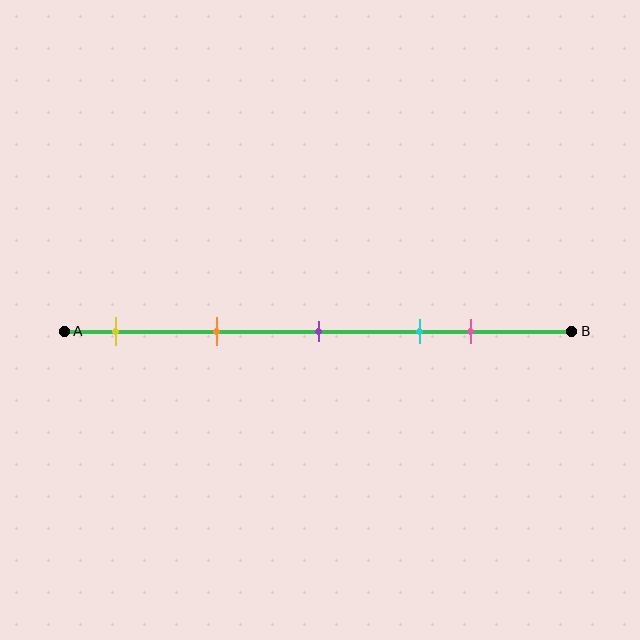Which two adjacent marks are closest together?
The cyan and pink marks are the closest adjacent pair.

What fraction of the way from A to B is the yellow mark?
The yellow mark is approximately 10% (0.1) of the way from A to B.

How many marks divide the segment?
There are 5 marks dividing the segment.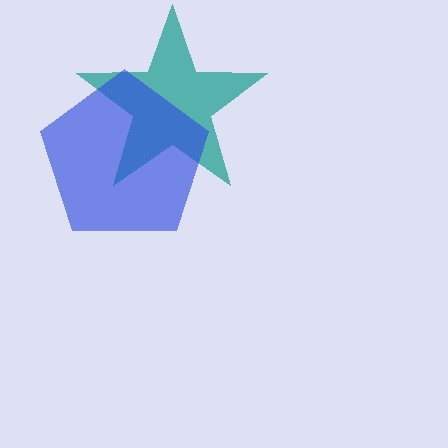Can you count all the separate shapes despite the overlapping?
Yes, there are 2 separate shapes.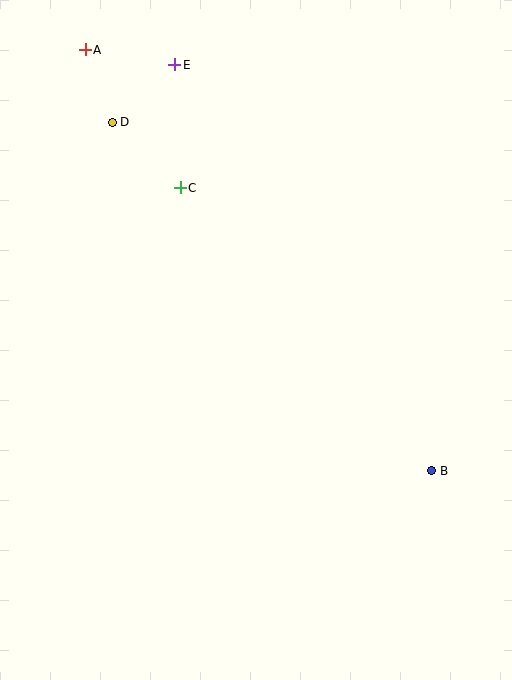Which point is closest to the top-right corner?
Point E is closest to the top-right corner.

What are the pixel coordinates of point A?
Point A is at (85, 50).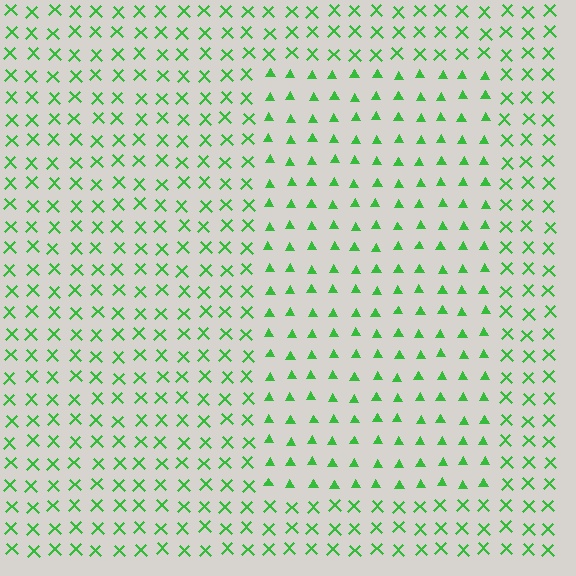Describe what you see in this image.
The image is filled with small green elements arranged in a uniform grid. A rectangle-shaped region contains triangles, while the surrounding area contains X marks. The boundary is defined purely by the change in element shape.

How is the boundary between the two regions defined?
The boundary is defined by a change in element shape: triangles inside vs. X marks outside. All elements share the same color and spacing.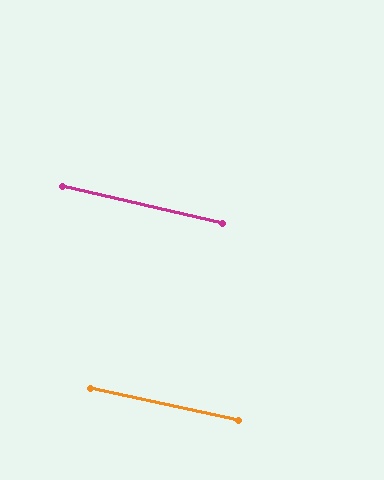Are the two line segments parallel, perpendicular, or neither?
Parallel — their directions differ by only 0.9°.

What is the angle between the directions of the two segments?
Approximately 1 degree.